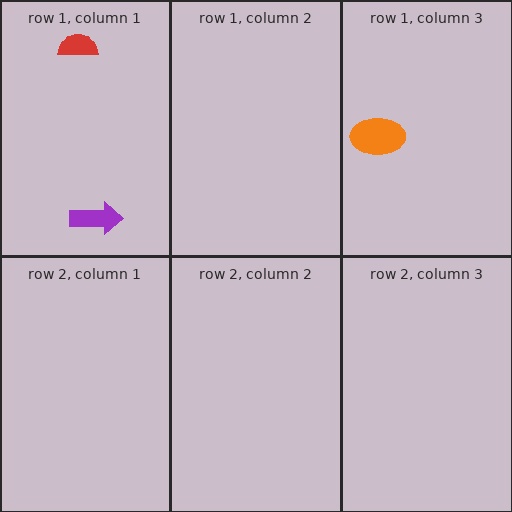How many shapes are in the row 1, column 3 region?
1.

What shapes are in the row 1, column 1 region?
The purple arrow, the red semicircle.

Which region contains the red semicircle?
The row 1, column 1 region.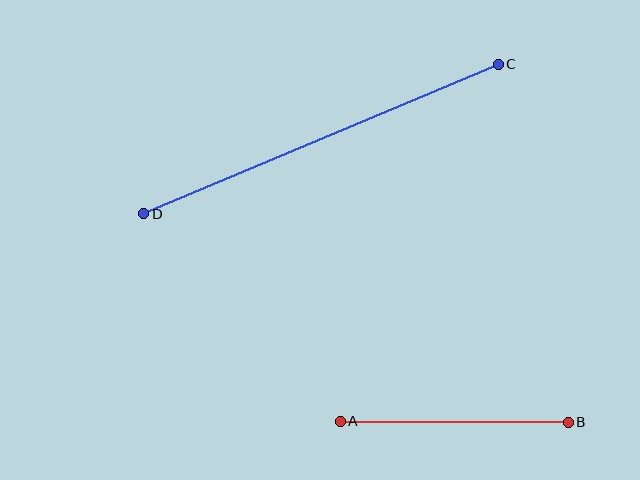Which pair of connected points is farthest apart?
Points C and D are farthest apart.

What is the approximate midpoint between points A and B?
The midpoint is at approximately (454, 422) pixels.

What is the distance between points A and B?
The distance is approximately 228 pixels.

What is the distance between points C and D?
The distance is approximately 384 pixels.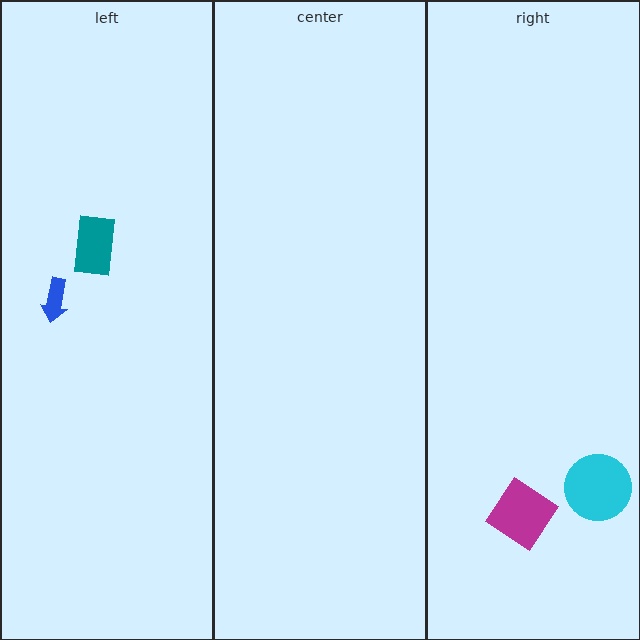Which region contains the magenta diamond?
The right region.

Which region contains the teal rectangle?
The left region.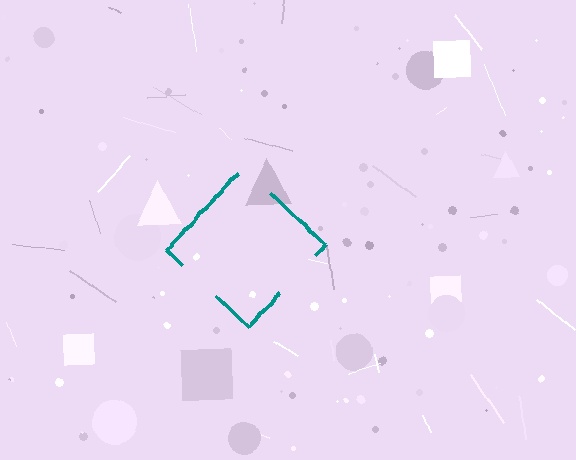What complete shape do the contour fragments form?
The contour fragments form a diamond.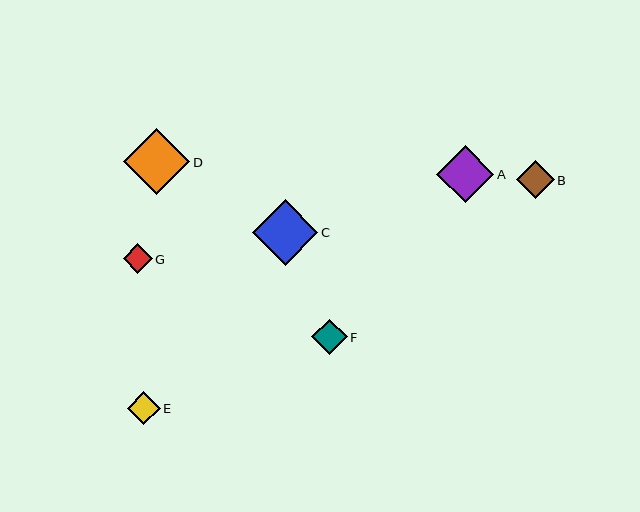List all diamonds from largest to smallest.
From largest to smallest: D, C, A, B, F, E, G.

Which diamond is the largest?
Diamond D is the largest with a size of approximately 66 pixels.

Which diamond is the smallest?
Diamond G is the smallest with a size of approximately 29 pixels.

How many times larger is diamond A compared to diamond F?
Diamond A is approximately 1.6 times the size of diamond F.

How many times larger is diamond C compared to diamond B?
Diamond C is approximately 1.7 times the size of diamond B.